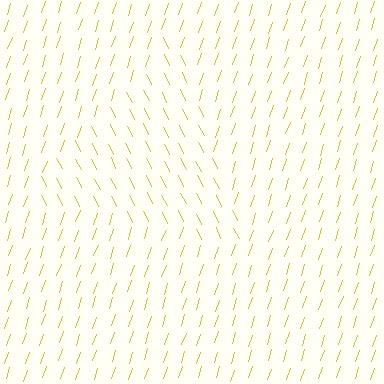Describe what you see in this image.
The image is filled with small yellow line segments. A triangle region in the image has lines oriented differently from the surrounding lines, creating a visible texture boundary.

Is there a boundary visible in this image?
Yes, there is a texture boundary formed by a change in line orientation.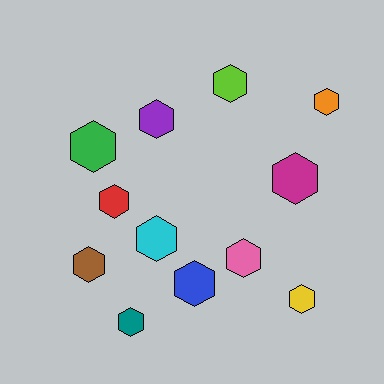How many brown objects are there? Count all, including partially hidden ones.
There is 1 brown object.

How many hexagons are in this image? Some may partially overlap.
There are 12 hexagons.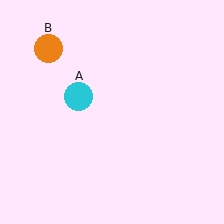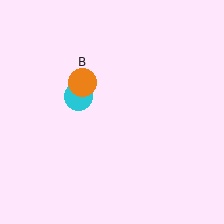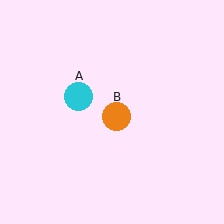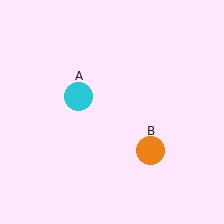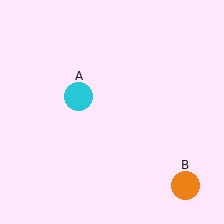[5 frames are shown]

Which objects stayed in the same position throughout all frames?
Cyan circle (object A) remained stationary.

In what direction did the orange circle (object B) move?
The orange circle (object B) moved down and to the right.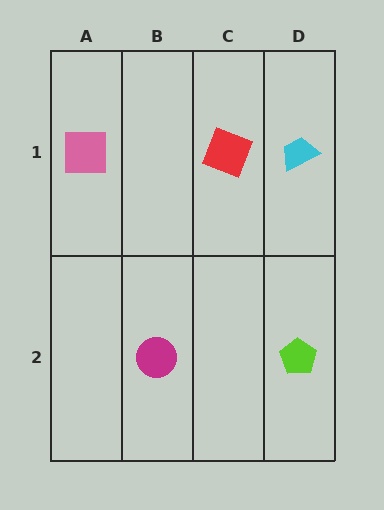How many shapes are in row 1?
3 shapes.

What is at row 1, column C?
A red square.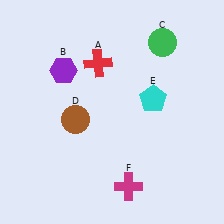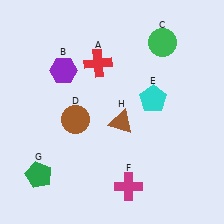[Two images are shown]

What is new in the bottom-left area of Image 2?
A green pentagon (G) was added in the bottom-left area of Image 2.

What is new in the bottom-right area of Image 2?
A brown triangle (H) was added in the bottom-right area of Image 2.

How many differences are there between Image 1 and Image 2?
There are 2 differences between the two images.